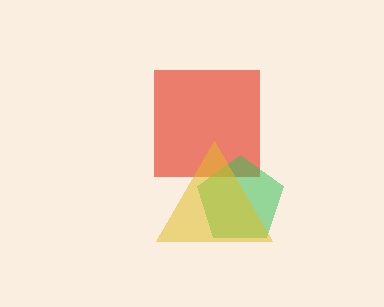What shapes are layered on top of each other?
The layered shapes are: a red square, a green pentagon, a yellow triangle.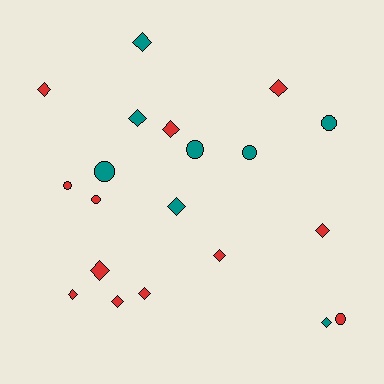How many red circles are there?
There are 3 red circles.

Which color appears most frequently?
Red, with 12 objects.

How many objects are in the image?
There are 20 objects.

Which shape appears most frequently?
Diamond, with 13 objects.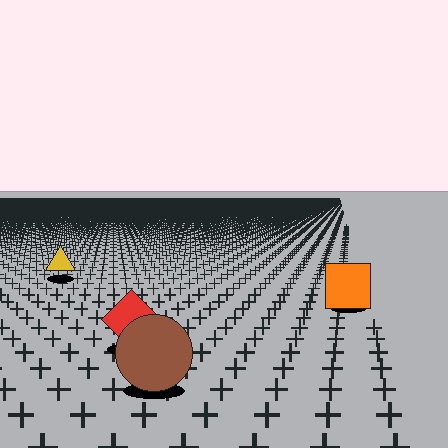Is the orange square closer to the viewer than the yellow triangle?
Yes. The orange square is closer — you can tell from the texture gradient: the ground texture is coarser near it.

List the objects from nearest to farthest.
From nearest to farthest: the brown circle, the red diamond, the orange square, the yellow triangle.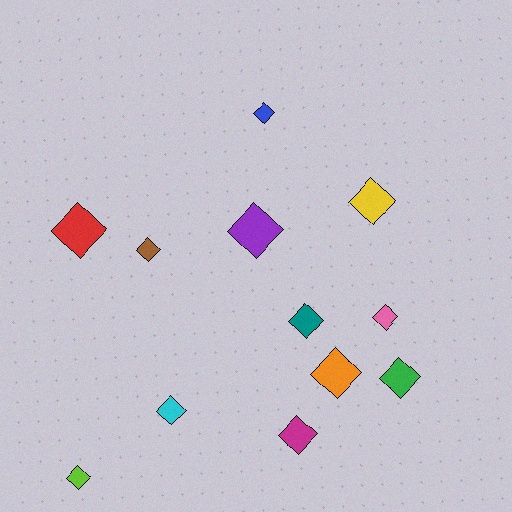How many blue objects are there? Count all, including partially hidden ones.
There is 1 blue object.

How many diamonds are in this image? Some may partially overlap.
There are 12 diamonds.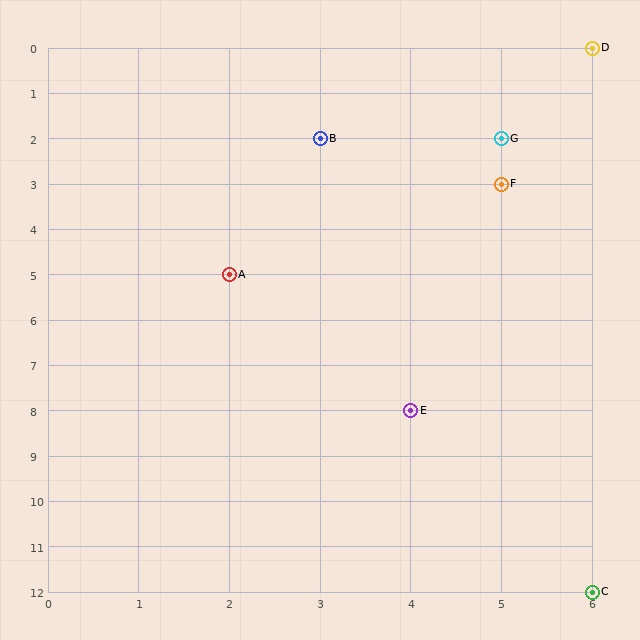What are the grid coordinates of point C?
Point C is at grid coordinates (6, 12).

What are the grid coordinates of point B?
Point B is at grid coordinates (3, 2).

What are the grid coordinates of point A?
Point A is at grid coordinates (2, 5).